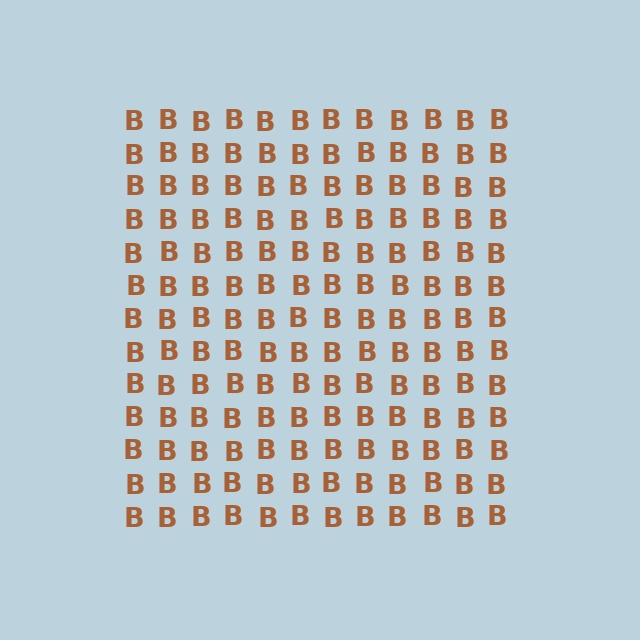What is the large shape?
The large shape is a square.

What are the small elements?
The small elements are letter B's.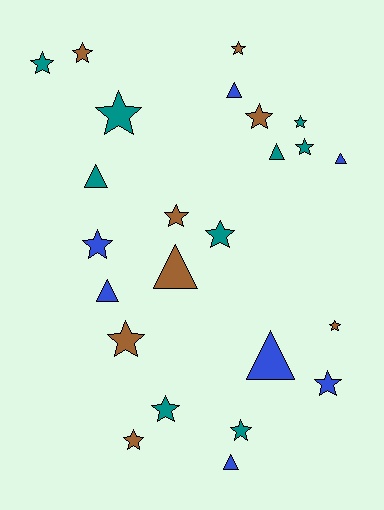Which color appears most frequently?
Teal, with 9 objects.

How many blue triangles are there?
There are 5 blue triangles.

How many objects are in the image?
There are 24 objects.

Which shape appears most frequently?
Star, with 16 objects.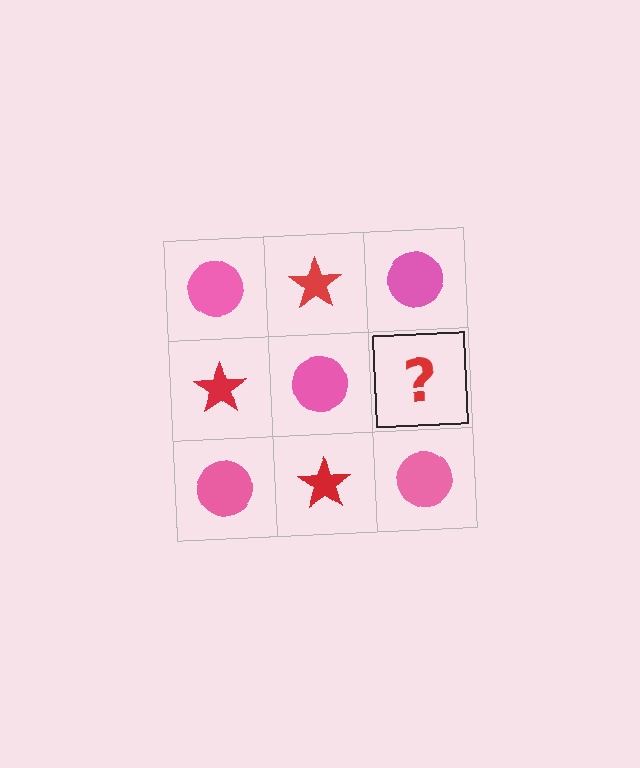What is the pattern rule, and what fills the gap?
The rule is that it alternates pink circle and red star in a checkerboard pattern. The gap should be filled with a red star.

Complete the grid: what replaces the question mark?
The question mark should be replaced with a red star.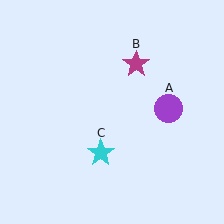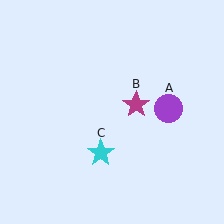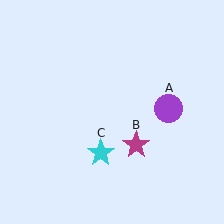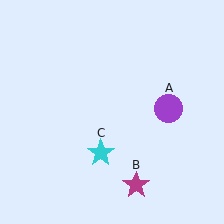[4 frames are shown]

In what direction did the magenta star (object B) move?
The magenta star (object B) moved down.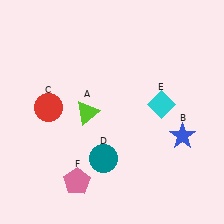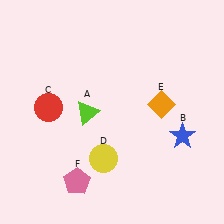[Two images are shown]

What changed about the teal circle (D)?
In Image 1, D is teal. In Image 2, it changed to yellow.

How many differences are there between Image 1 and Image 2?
There are 2 differences between the two images.